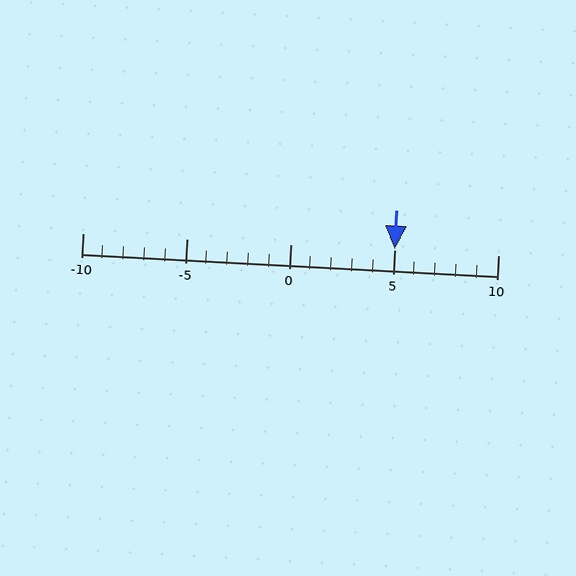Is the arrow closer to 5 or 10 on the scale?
The arrow is closer to 5.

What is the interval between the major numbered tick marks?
The major tick marks are spaced 5 units apart.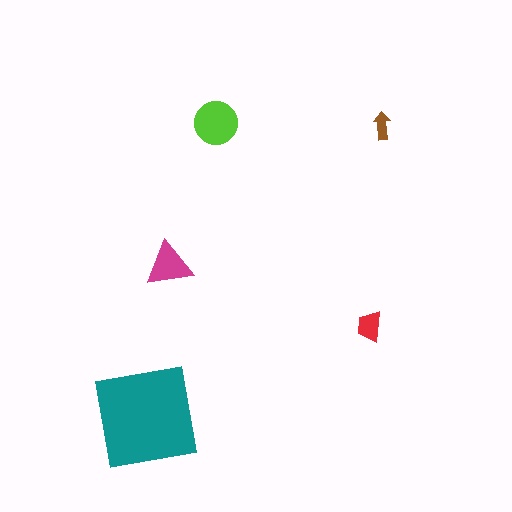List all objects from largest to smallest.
The teal square, the lime circle, the magenta triangle, the red trapezoid, the brown arrow.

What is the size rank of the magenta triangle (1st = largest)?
3rd.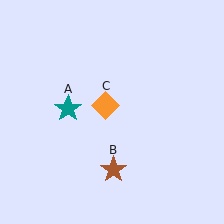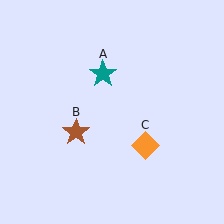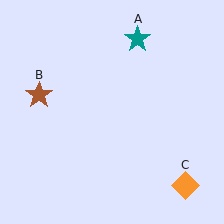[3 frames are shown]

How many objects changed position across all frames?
3 objects changed position: teal star (object A), brown star (object B), orange diamond (object C).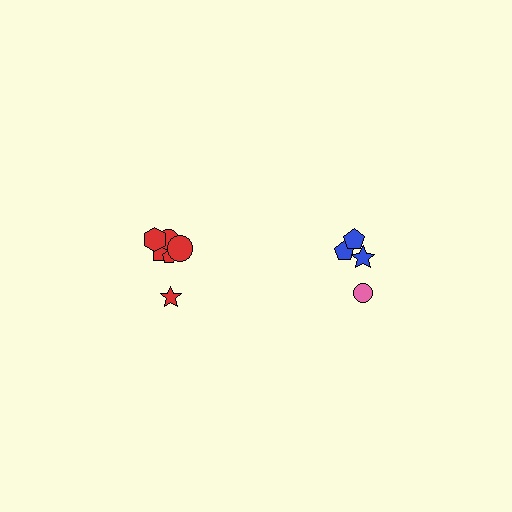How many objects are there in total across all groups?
There are 10 objects.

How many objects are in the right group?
There are 4 objects.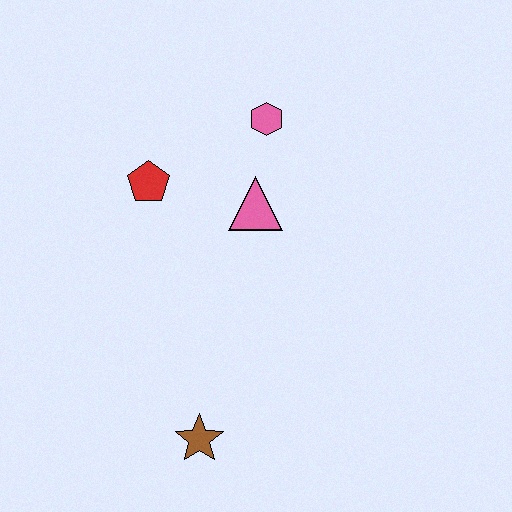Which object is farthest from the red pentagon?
The brown star is farthest from the red pentagon.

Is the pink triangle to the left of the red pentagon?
No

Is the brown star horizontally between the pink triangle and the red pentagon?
Yes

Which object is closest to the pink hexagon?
The pink triangle is closest to the pink hexagon.